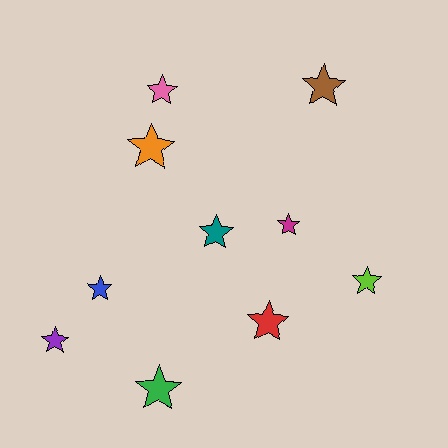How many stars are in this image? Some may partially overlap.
There are 10 stars.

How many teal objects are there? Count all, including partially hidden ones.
There is 1 teal object.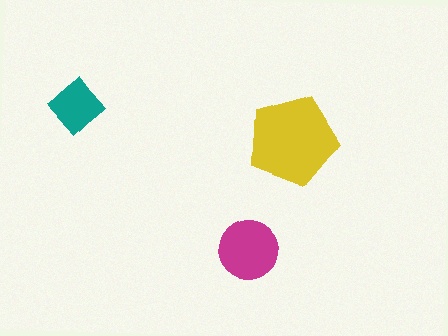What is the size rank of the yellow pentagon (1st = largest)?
1st.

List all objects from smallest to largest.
The teal diamond, the magenta circle, the yellow pentagon.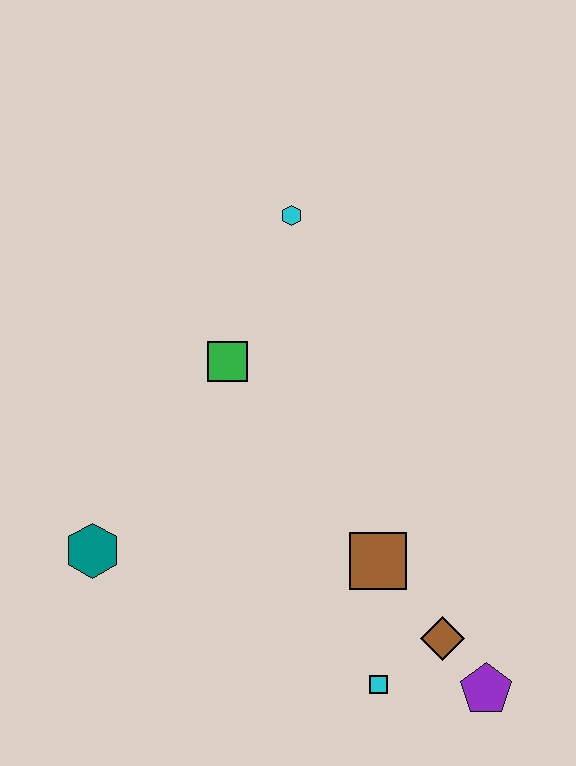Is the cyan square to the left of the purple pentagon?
Yes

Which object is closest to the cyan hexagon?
The green square is closest to the cyan hexagon.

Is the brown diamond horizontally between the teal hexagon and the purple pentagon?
Yes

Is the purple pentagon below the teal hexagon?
Yes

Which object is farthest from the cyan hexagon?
The purple pentagon is farthest from the cyan hexagon.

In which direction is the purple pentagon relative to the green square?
The purple pentagon is below the green square.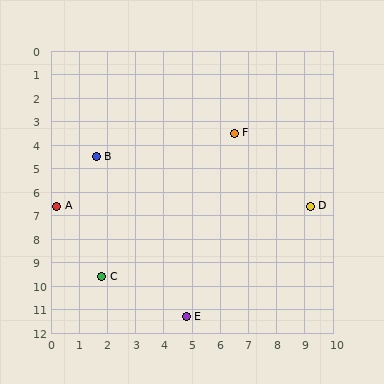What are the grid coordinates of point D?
Point D is at approximately (9.2, 6.6).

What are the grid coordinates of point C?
Point C is at approximately (1.8, 9.6).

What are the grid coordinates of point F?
Point F is at approximately (6.5, 3.5).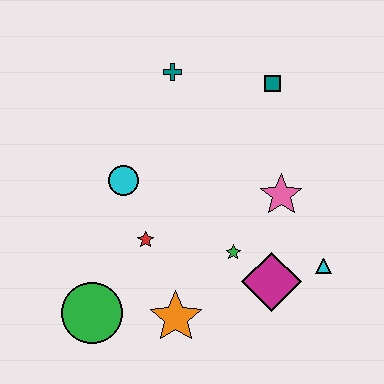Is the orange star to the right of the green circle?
Yes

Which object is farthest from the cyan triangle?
The teal cross is farthest from the cyan triangle.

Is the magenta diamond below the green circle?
No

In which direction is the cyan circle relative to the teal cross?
The cyan circle is below the teal cross.